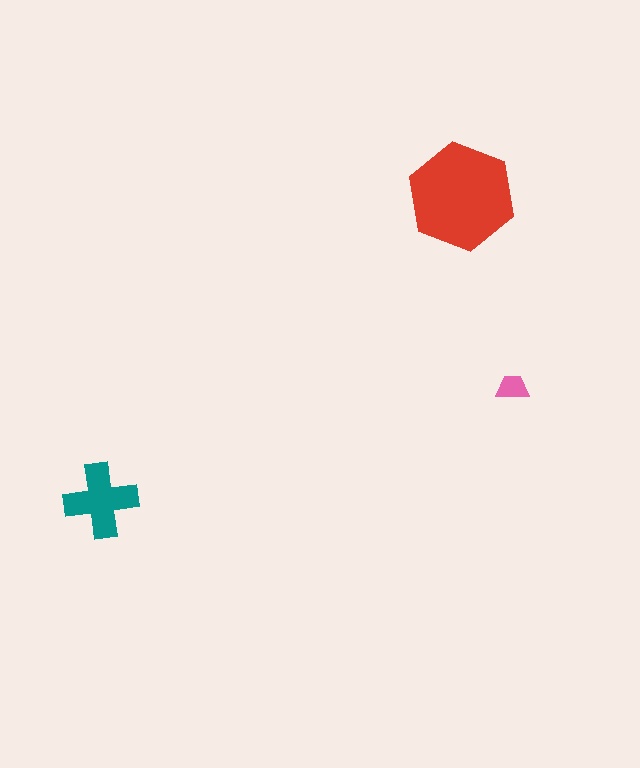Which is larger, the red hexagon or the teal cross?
The red hexagon.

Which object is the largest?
The red hexagon.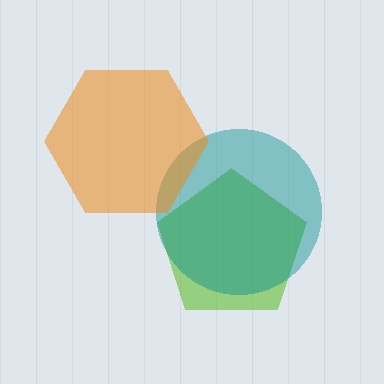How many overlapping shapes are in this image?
There are 3 overlapping shapes in the image.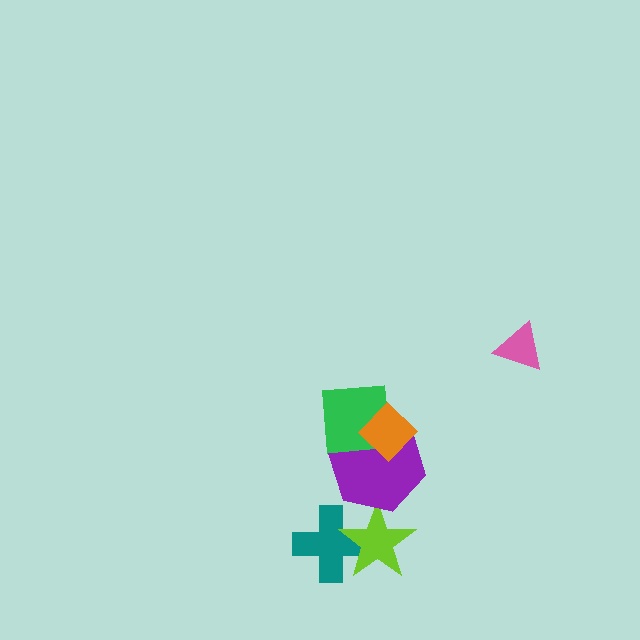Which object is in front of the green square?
The orange diamond is in front of the green square.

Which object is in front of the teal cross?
The lime star is in front of the teal cross.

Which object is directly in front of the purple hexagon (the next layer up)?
The green square is directly in front of the purple hexagon.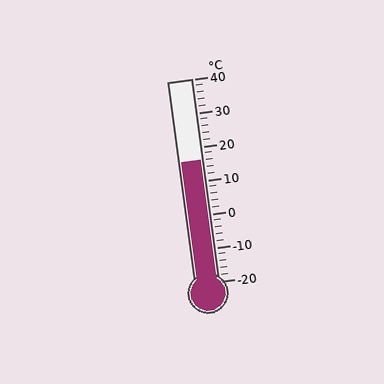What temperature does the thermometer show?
The thermometer shows approximately 16°C.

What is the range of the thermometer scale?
The thermometer scale ranges from -20°C to 40°C.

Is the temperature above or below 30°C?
The temperature is below 30°C.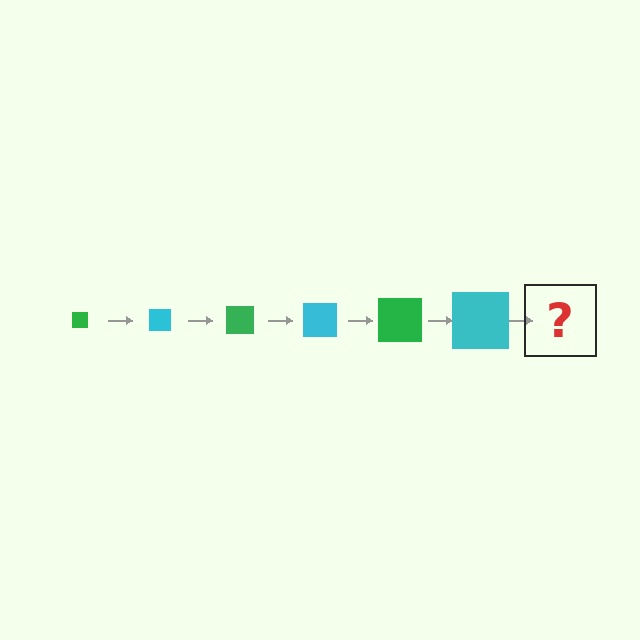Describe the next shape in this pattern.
It should be a green square, larger than the previous one.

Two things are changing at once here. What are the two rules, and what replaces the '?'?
The two rules are that the square grows larger each step and the color cycles through green and cyan. The '?' should be a green square, larger than the previous one.